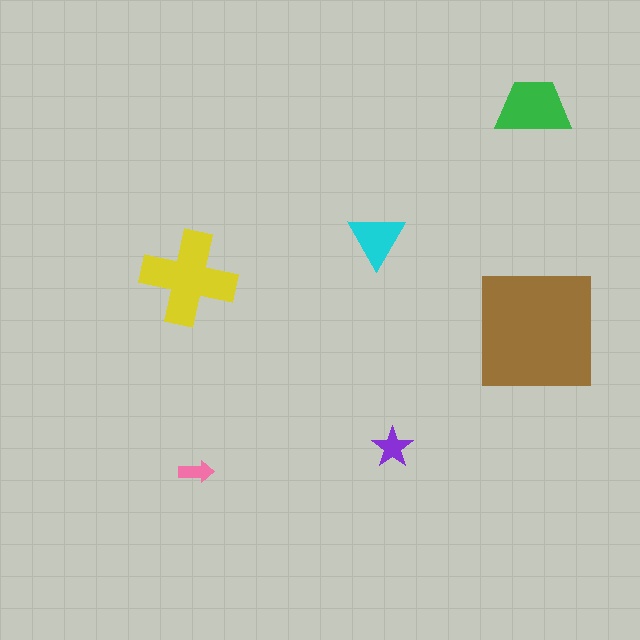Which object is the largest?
The brown square.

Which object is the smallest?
The pink arrow.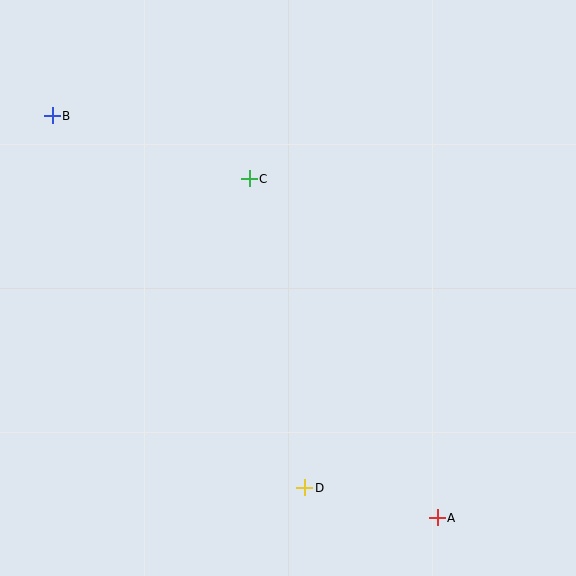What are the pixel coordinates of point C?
Point C is at (249, 179).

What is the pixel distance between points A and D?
The distance between A and D is 136 pixels.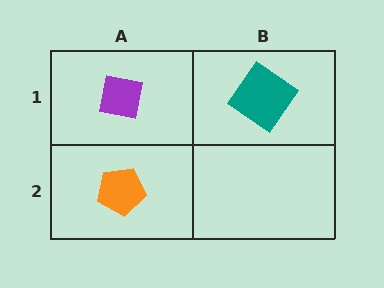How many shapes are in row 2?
1 shape.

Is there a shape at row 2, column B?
No, that cell is empty.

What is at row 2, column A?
An orange pentagon.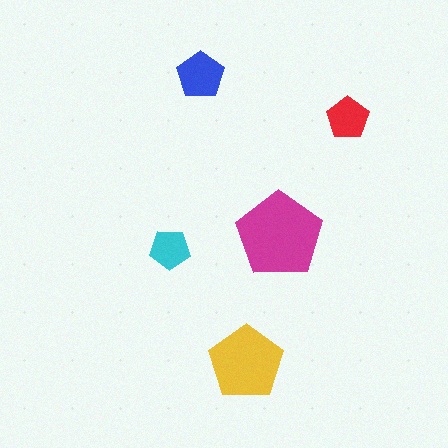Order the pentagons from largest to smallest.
the magenta one, the yellow one, the blue one, the red one, the cyan one.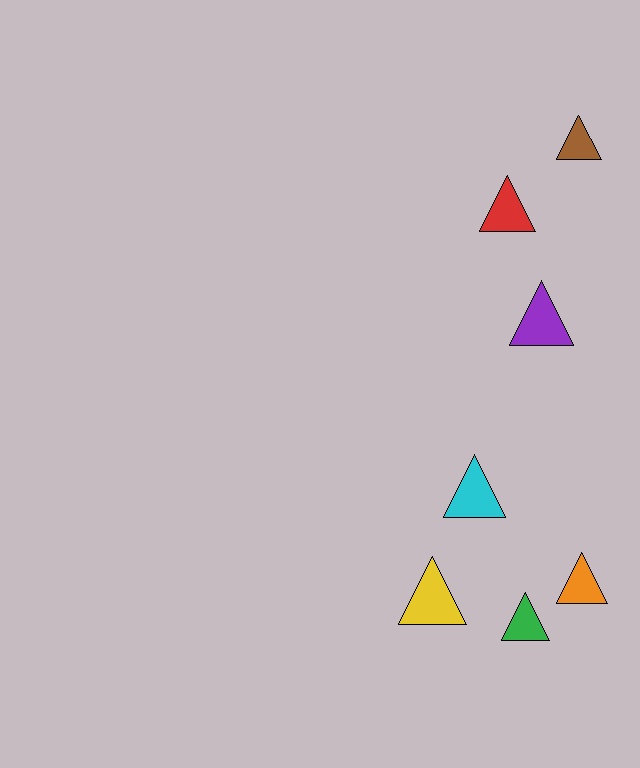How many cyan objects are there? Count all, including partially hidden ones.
There is 1 cyan object.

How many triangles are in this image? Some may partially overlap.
There are 7 triangles.